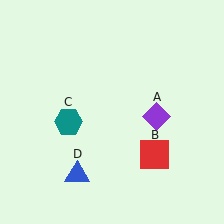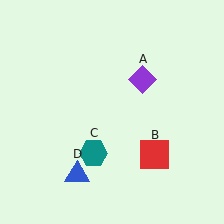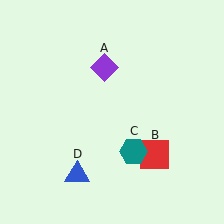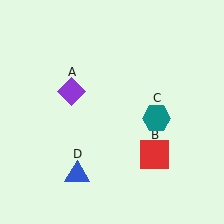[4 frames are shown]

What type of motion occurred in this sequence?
The purple diamond (object A), teal hexagon (object C) rotated counterclockwise around the center of the scene.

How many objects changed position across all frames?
2 objects changed position: purple diamond (object A), teal hexagon (object C).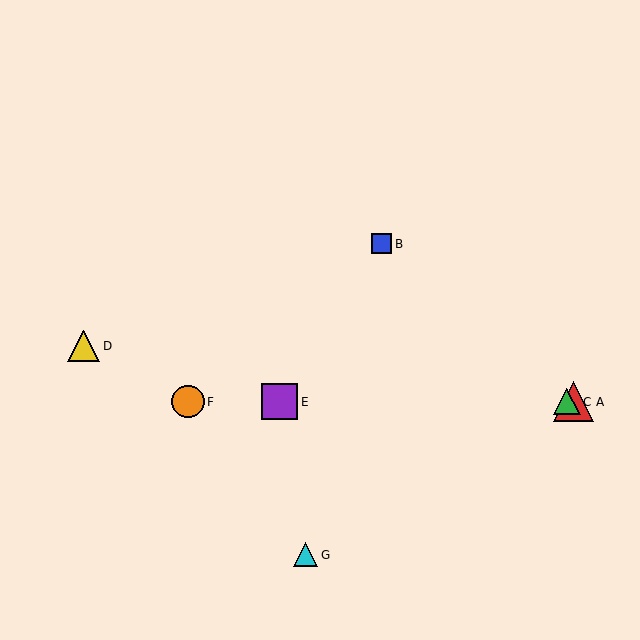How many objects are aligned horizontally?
4 objects (A, C, E, F) are aligned horizontally.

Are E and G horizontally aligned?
No, E is at y≈402 and G is at y≈555.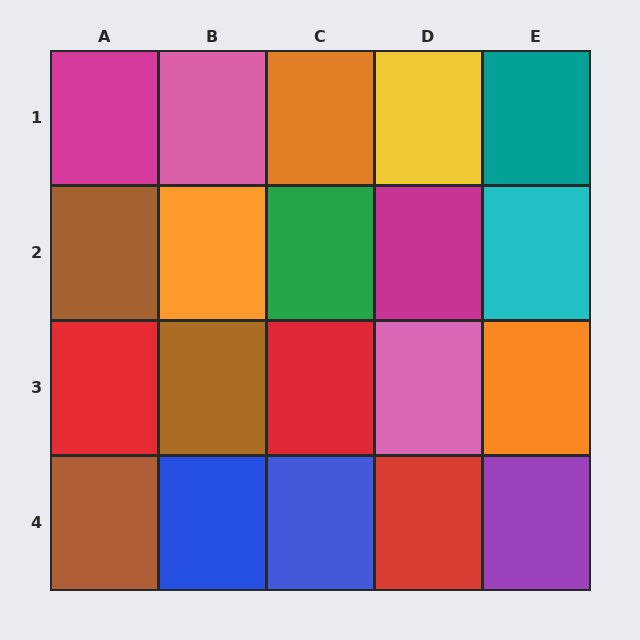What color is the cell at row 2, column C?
Green.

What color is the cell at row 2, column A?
Brown.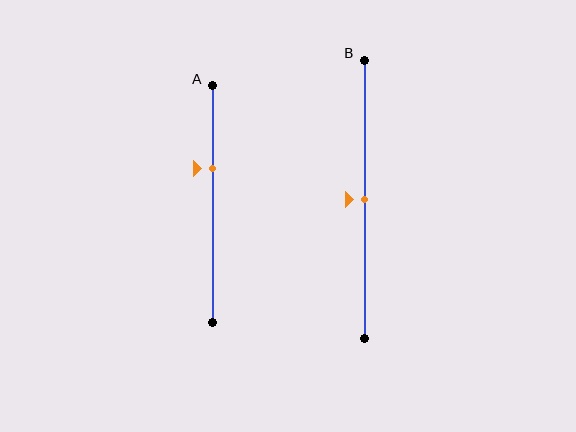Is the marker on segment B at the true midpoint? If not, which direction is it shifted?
Yes, the marker on segment B is at the true midpoint.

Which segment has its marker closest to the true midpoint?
Segment B has its marker closest to the true midpoint.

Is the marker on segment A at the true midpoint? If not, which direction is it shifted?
No, the marker on segment A is shifted upward by about 15% of the segment length.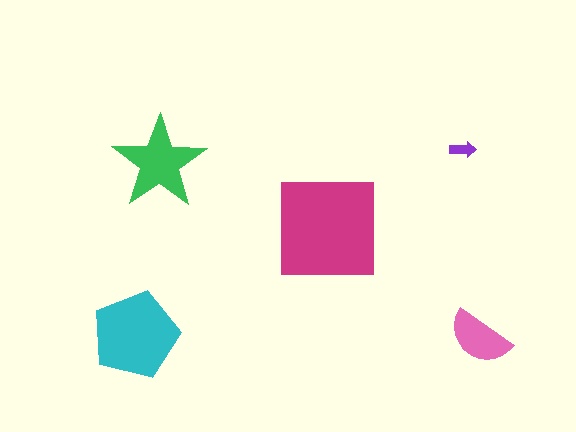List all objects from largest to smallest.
The magenta square, the cyan pentagon, the green star, the pink semicircle, the purple arrow.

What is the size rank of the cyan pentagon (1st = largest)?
2nd.